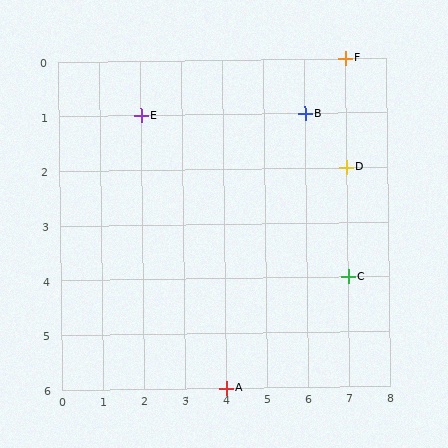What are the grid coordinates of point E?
Point E is at grid coordinates (2, 1).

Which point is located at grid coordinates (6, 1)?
Point B is at (6, 1).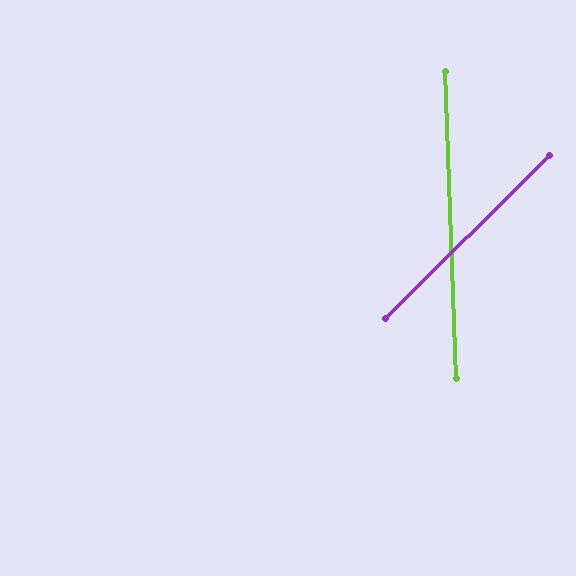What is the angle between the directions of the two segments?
Approximately 47 degrees.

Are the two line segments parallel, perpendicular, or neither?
Neither parallel nor perpendicular — they differ by about 47°.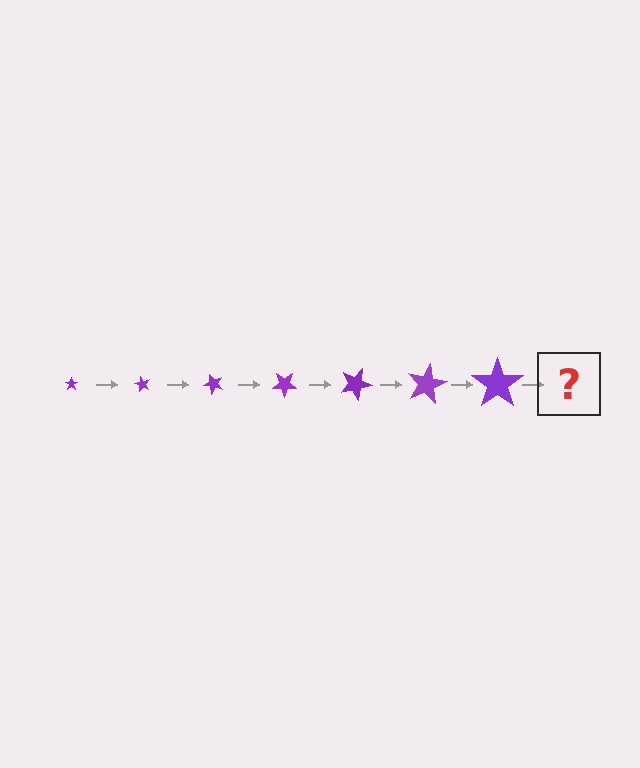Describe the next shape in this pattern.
It should be a star, larger than the previous one and rotated 420 degrees from the start.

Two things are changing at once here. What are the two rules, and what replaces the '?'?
The two rules are that the star grows larger each step and it rotates 60 degrees each step. The '?' should be a star, larger than the previous one and rotated 420 degrees from the start.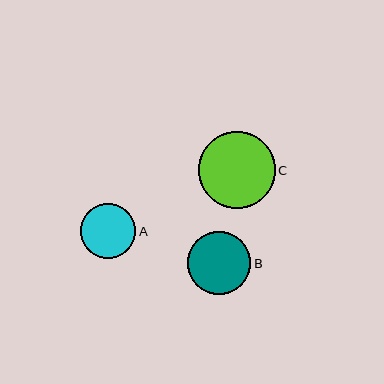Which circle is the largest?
Circle C is the largest with a size of approximately 77 pixels.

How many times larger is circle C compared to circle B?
Circle C is approximately 1.2 times the size of circle B.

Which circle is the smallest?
Circle A is the smallest with a size of approximately 55 pixels.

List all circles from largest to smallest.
From largest to smallest: C, B, A.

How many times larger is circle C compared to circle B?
Circle C is approximately 1.2 times the size of circle B.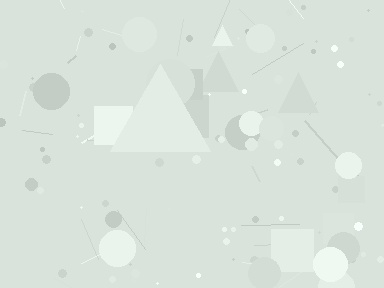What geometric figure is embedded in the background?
A triangle is embedded in the background.